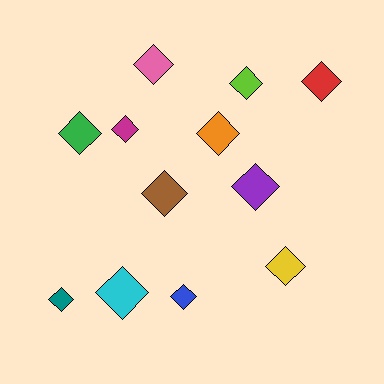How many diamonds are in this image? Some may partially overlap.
There are 12 diamonds.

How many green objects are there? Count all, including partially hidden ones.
There is 1 green object.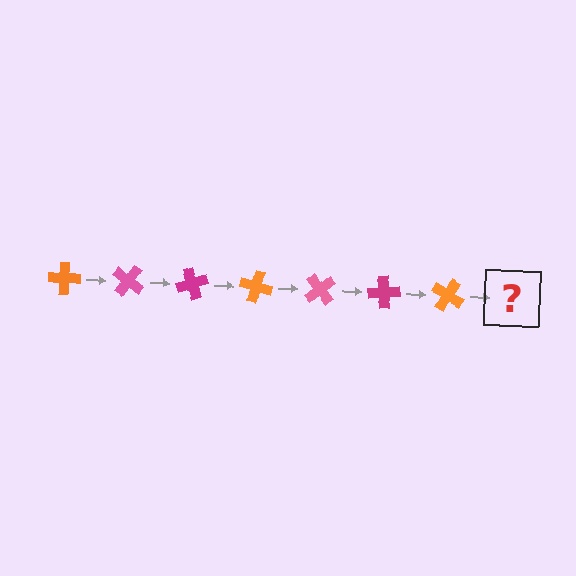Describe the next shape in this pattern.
It should be a pink cross, rotated 245 degrees from the start.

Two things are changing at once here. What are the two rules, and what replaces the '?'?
The two rules are that it rotates 35 degrees each step and the color cycles through orange, pink, and magenta. The '?' should be a pink cross, rotated 245 degrees from the start.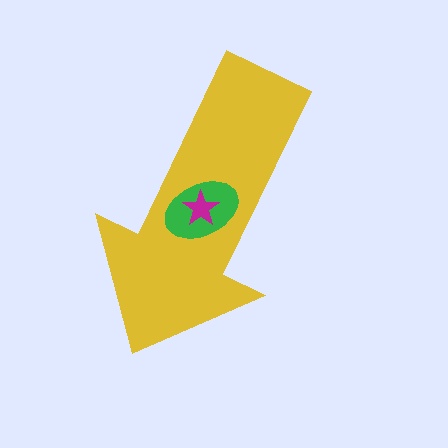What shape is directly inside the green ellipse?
The magenta star.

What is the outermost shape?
The yellow arrow.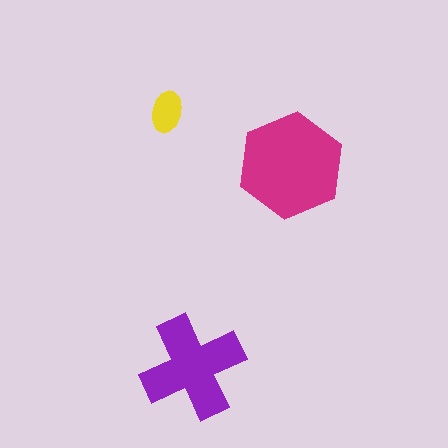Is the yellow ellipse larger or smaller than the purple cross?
Smaller.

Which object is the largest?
The magenta hexagon.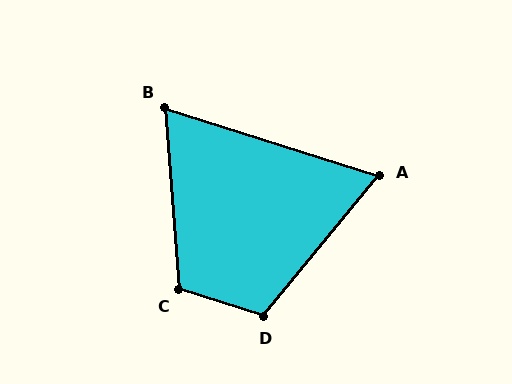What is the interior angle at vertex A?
Approximately 68 degrees (acute).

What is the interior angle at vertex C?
Approximately 112 degrees (obtuse).